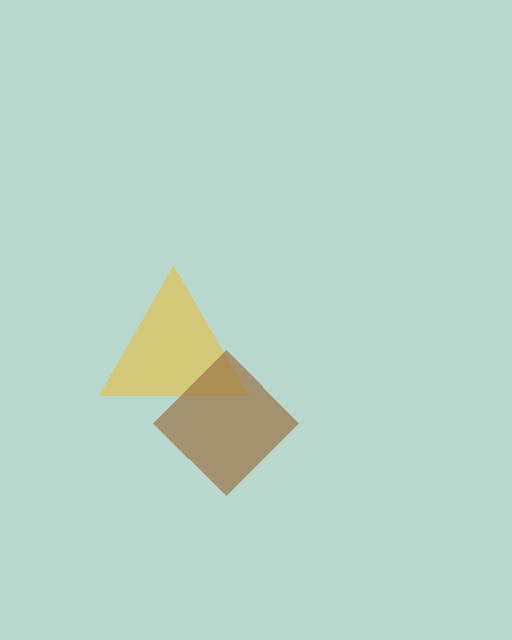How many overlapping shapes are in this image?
There are 2 overlapping shapes in the image.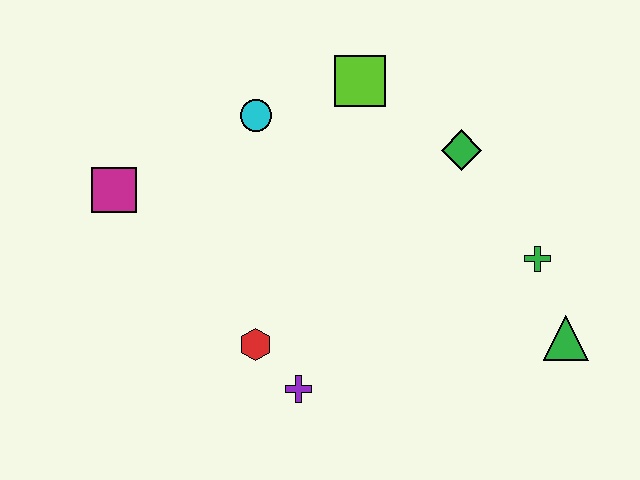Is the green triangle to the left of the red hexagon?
No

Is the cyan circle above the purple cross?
Yes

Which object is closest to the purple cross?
The red hexagon is closest to the purple cross.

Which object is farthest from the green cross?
The magenta square is farthest from the green cross.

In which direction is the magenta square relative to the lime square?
The magenta square is to the left of the lime square.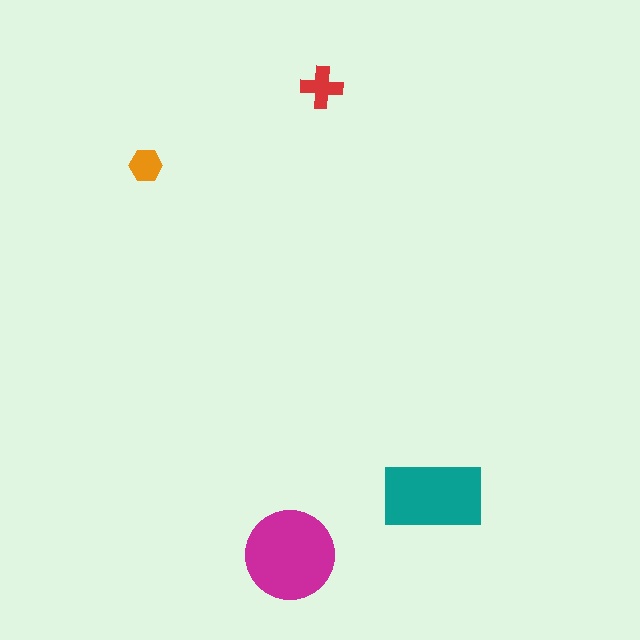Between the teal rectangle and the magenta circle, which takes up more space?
The magenta circle.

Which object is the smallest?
The orange hexagon.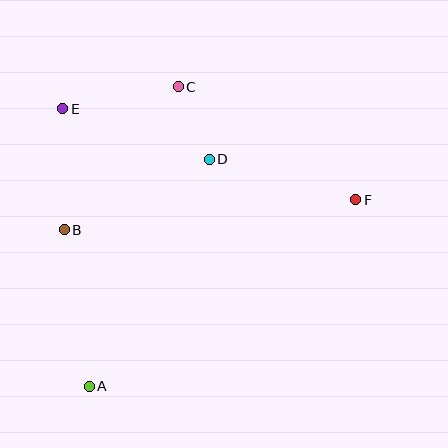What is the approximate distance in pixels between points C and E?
The distance between C and E is approximately 118 pixels.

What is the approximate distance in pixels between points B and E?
The distance between B and E is approximately 121 pixels.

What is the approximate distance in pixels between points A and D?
The distance between A and D is approximately 257 pixels.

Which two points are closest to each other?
Points C and D are closest to each other.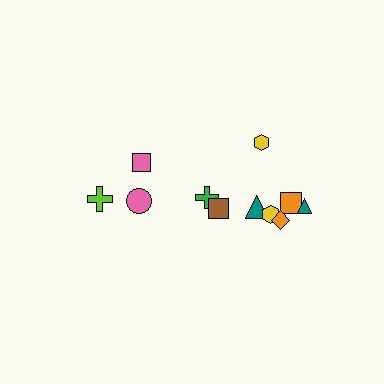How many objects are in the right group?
There are 8 objects.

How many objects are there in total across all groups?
There are 11 objects.